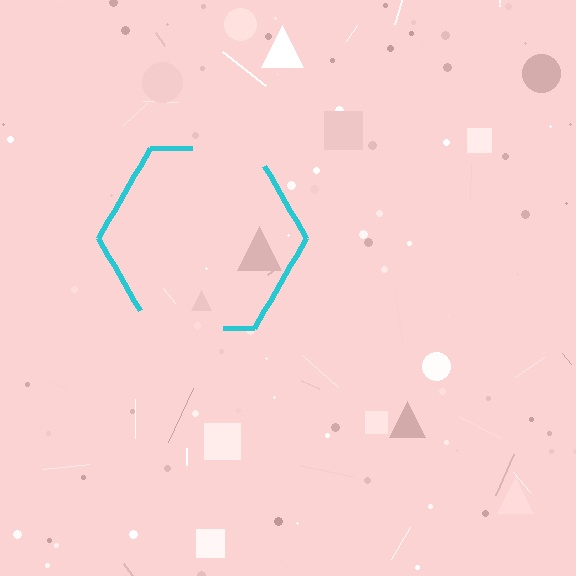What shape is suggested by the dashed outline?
The dashed outline suggests a hexagon.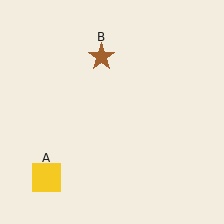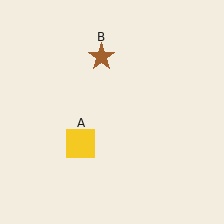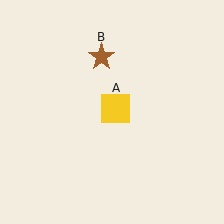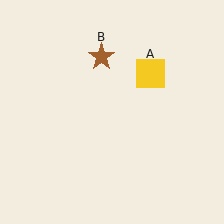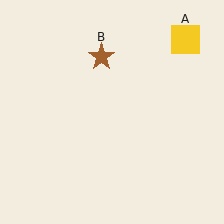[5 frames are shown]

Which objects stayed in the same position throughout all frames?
Brown star (object B) remained stationary.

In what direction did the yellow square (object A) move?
The yellow square (object A) moved up and to the right.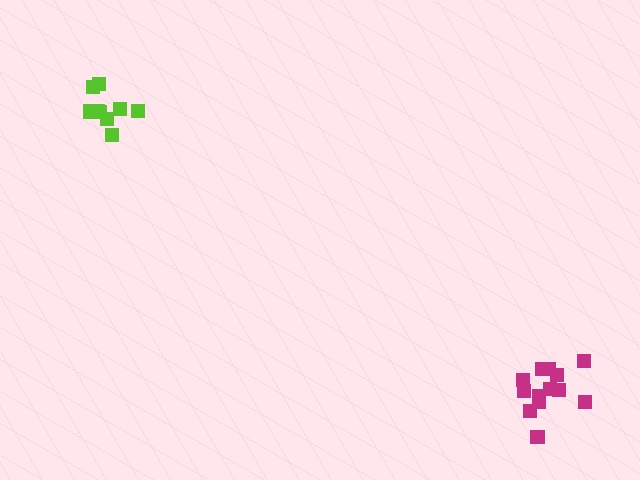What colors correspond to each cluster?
The clusters are colored: magenta, lime.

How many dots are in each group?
Group 1: 13 dots, Group 2: 10 dots (23 total).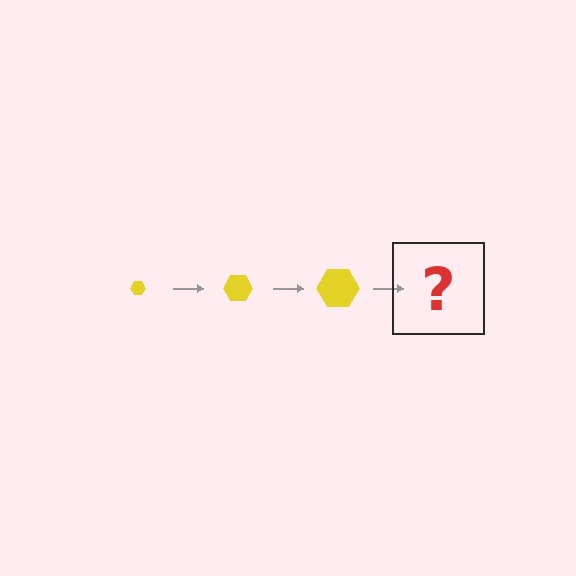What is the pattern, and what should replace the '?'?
The pattern is that the hexagon gets progressively larger each step. The '?' should be a yellow hexagon, larger than the previous one.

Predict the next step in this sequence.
The next step is a yellow hexagon, larger than the previous one.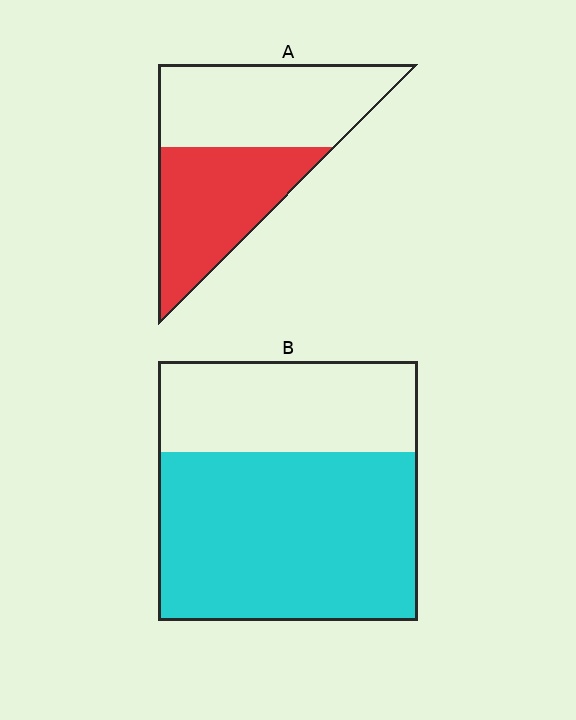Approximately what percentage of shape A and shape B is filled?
A is approximately 45% and B is approximately 65%.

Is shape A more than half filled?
Roughly half.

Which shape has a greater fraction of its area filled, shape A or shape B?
Shape B.